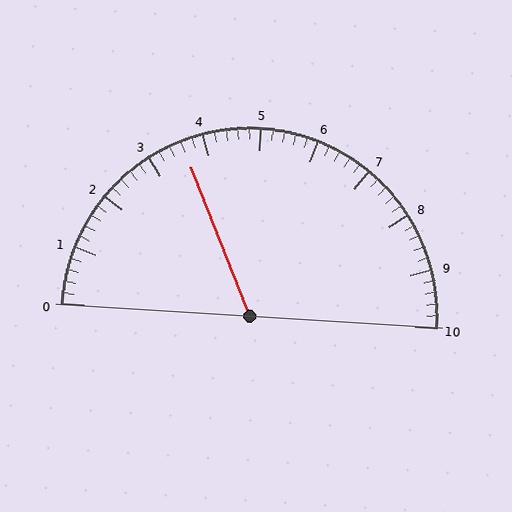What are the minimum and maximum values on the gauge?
The gauge ranges from 0 to 10.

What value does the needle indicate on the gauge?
The needle indicates approximately 3.6.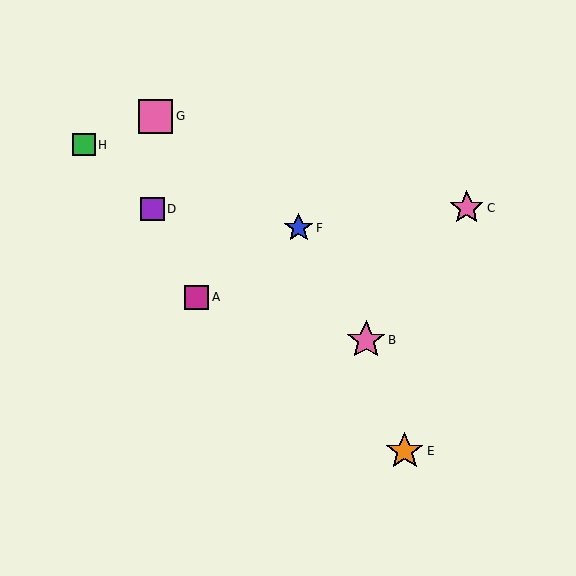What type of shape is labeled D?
Shape D is a purple square.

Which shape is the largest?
The pink star (labeled B) is the largest.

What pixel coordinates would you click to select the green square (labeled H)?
Click at (84, 145) to select the green square H.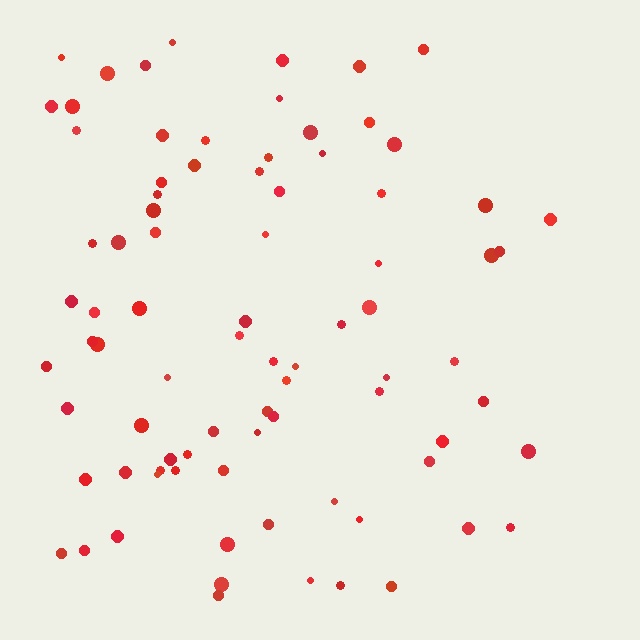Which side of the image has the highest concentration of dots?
The left.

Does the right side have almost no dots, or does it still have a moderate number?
Still a moderate number, just noticeably fewer than the left.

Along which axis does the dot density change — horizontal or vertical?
Horizontal.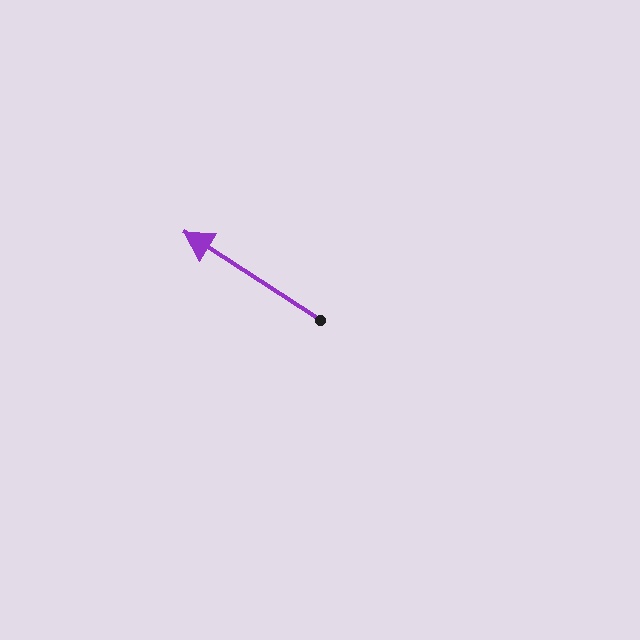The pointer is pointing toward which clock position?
Roughly 10 o'clock.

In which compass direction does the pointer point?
Northwest.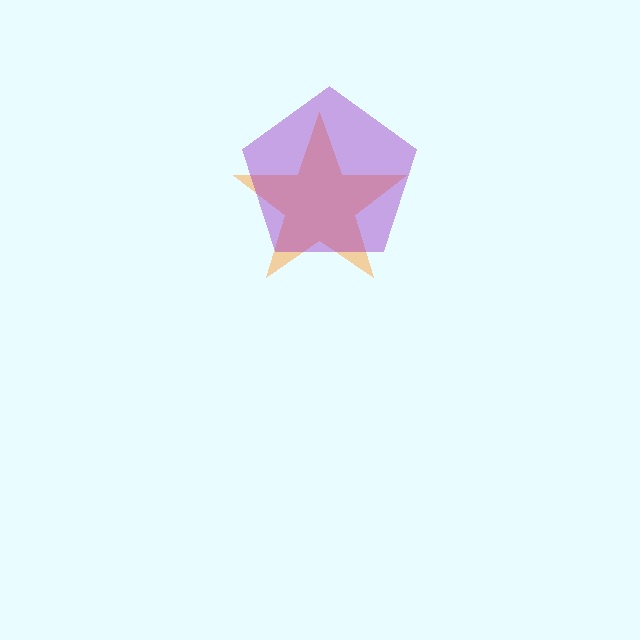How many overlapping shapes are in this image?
There are 2 overlapping shapes in the image.